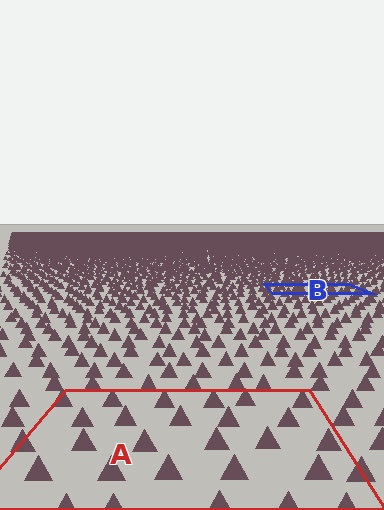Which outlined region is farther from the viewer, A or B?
Region B is farther from the viewer — the texture elements inside it appear smaller and more densely packed.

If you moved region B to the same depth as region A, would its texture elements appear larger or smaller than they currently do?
They would appear larger. At a closer depth, the same texture elements are projected at a bigger on-screen size.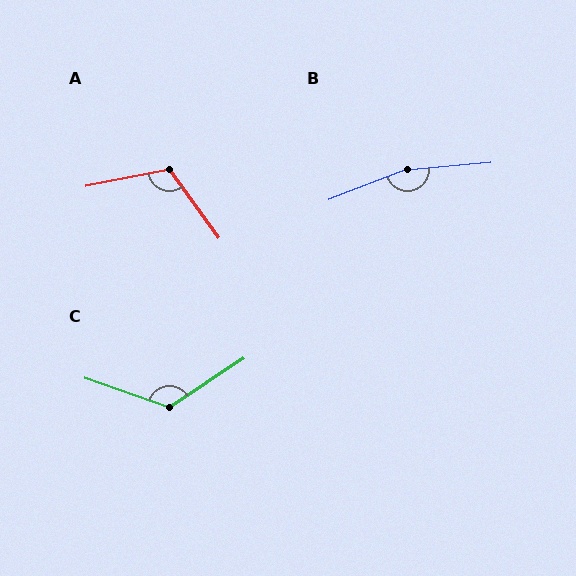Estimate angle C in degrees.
Approximately 127 degrees.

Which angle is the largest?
B, at approximately 164 degrees.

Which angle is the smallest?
A, at approximately 115 degrees.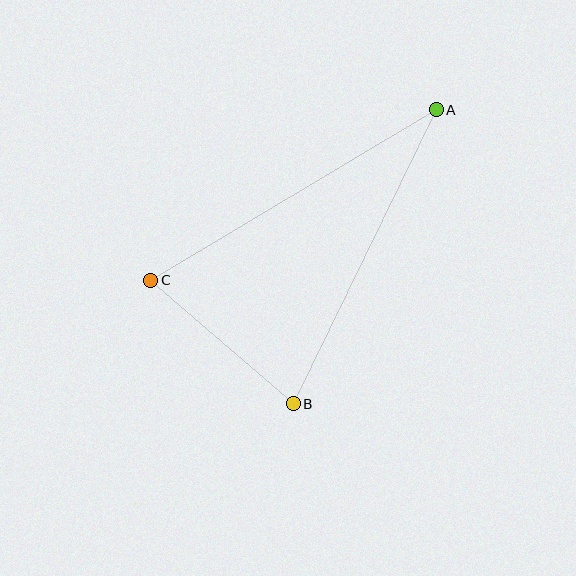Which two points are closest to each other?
Points B and C are closest to each other.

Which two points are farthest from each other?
Points A and C are farthest from each other.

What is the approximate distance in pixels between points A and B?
The distance between A and B is approximately 327 pixels.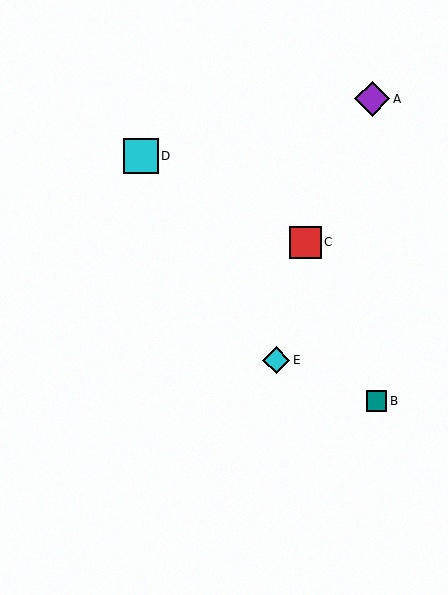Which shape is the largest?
The cyan square (labeled D) is the largest.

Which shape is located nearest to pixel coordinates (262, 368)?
The cyan diamond (labeled E) at (276, 360) is nearest to that location.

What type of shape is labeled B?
Shape B is a teal square.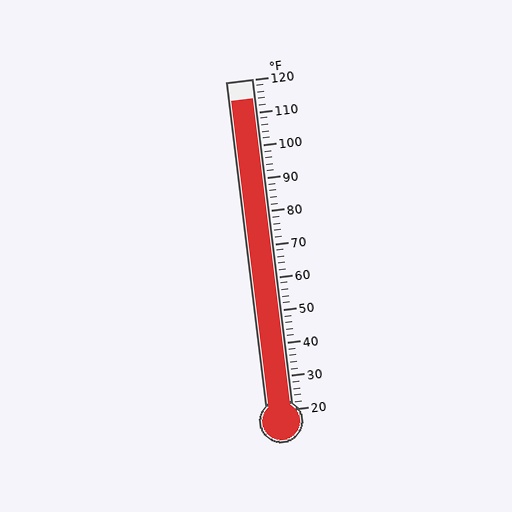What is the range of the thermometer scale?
The thermometer scale ranges from 20°F to 120°F.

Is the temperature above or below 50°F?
The temperature is above 50°F.